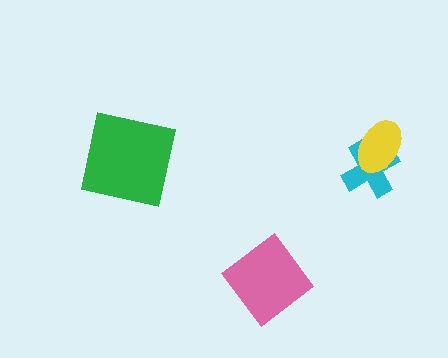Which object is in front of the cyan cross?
The yellow ellipse is in front of the cyan cross.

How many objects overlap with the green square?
0 objects overlap with the green square.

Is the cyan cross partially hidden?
Yes, it is partially covered by another shape.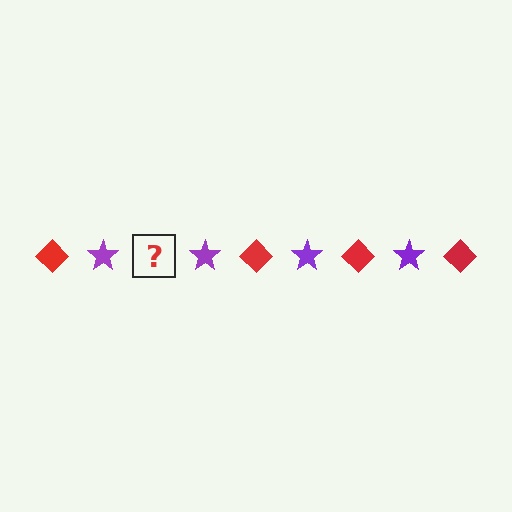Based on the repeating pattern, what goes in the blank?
The blank should be a red diamond.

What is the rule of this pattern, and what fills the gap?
The rule is that the pattern alternates between red diamond and purple star. The gap should be filled with a red diamond.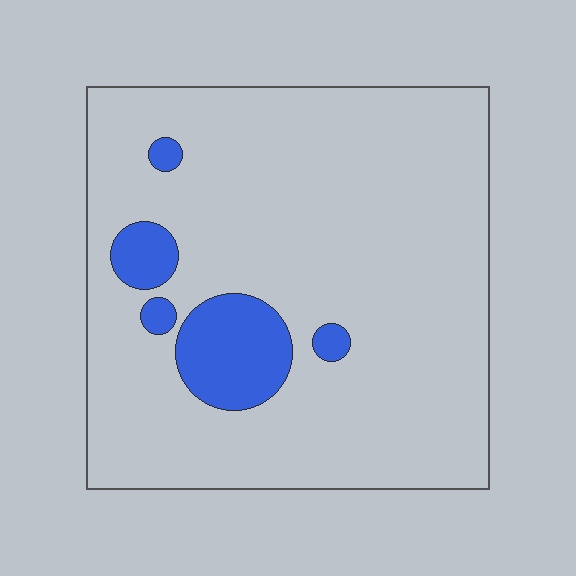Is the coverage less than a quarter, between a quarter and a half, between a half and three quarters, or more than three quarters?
Less than a quarter.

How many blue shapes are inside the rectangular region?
5.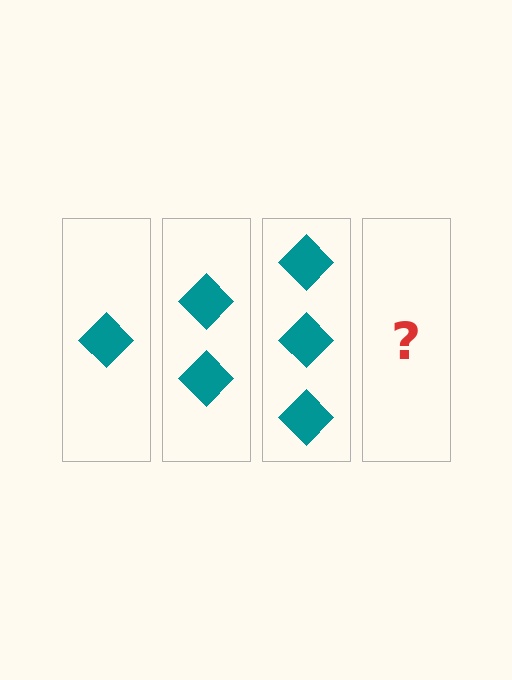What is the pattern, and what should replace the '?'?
The pattern is that each step adds one more diamond. The '?' should be 4 diamonds.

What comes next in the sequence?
The next element should be 4 diamonds.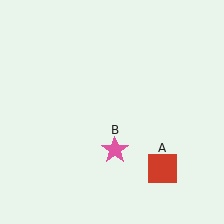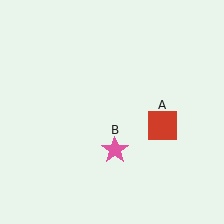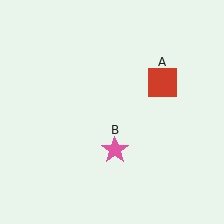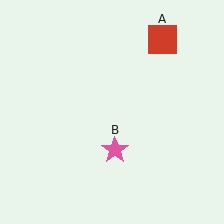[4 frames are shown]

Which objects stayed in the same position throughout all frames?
Pink star (object B) remained stationary.